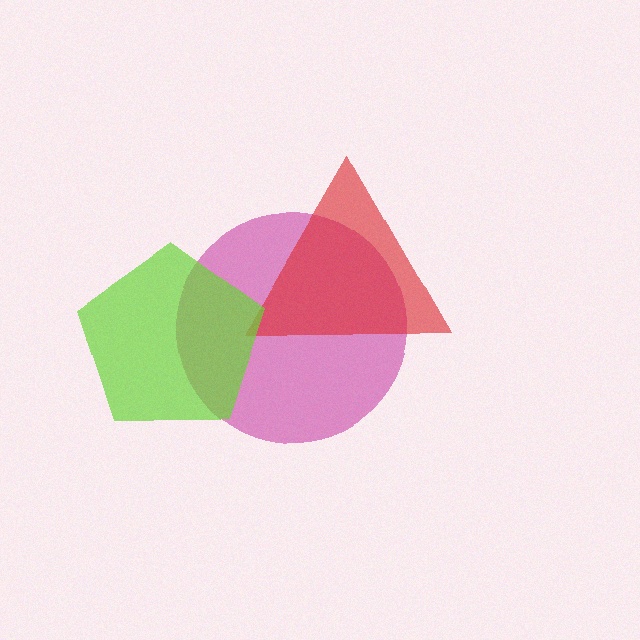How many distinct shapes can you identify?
There are 3 distinct shapes: a magenta circle, a red triangle, a lime pentagon.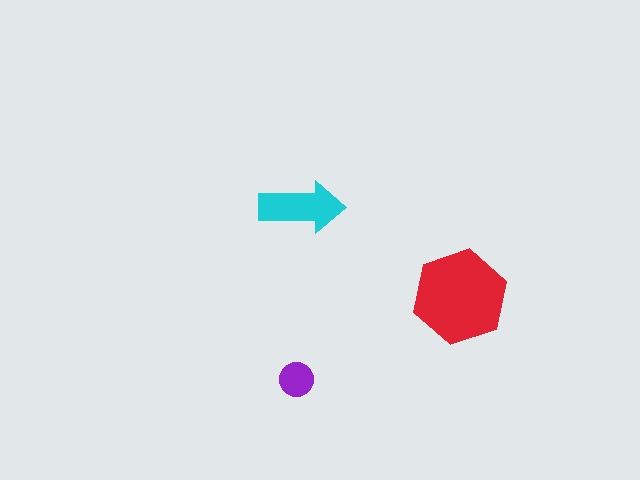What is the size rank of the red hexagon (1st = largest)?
1st.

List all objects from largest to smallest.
The red hexagon, the cyan arrow, the purple circle.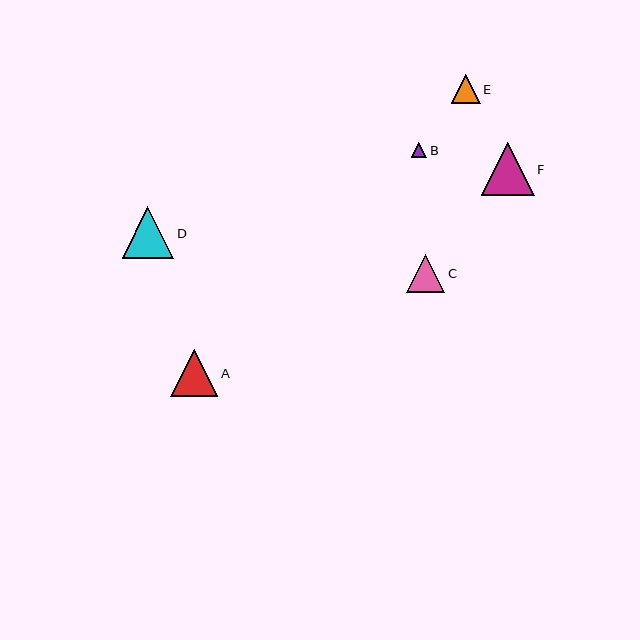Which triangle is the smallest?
Triangle B is the smallest with a size of approximately 15 pixels.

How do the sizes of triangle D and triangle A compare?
Triangle D and triangle A are approximately the same size.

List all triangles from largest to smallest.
From largest to smallest: F, D, A, C, E, B.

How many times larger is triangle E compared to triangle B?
Triangle E is approximately 1.9 times the size of triangle B.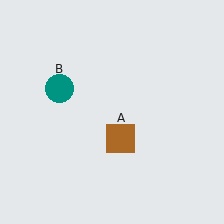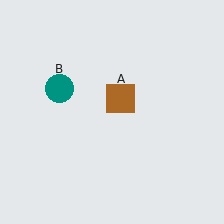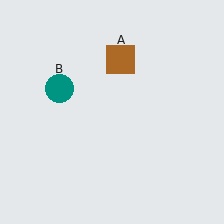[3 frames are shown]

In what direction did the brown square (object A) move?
The brown square (object A) moved up.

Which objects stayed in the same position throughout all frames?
Teal circle (object B) remained stationary.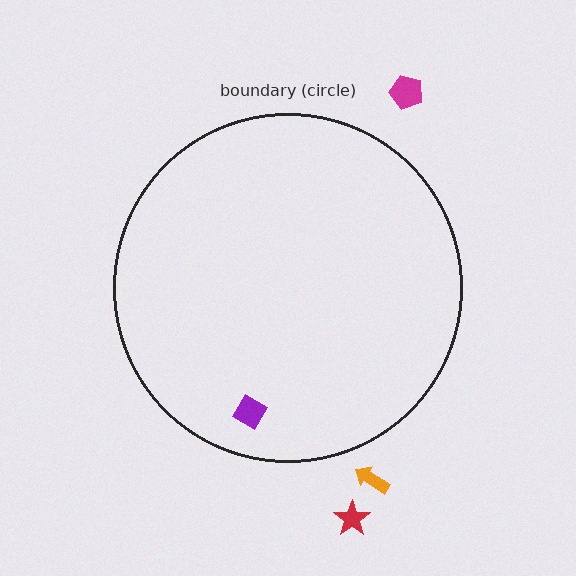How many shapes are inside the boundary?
1 inside, 3 outside.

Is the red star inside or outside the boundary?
Outside.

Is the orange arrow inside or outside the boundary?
Outside.